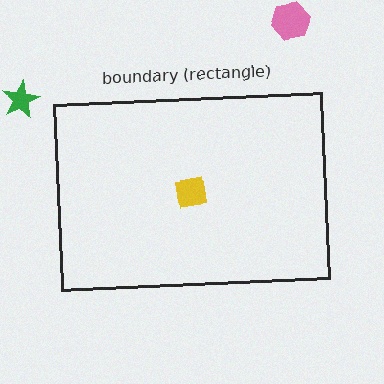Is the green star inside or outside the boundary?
Outside.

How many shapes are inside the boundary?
1 inside, 2 outside.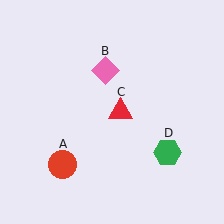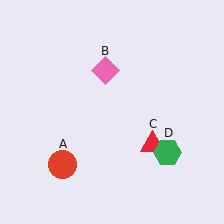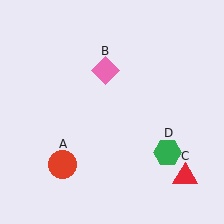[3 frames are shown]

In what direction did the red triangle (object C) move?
The red triangle (object C) moved down and to the right.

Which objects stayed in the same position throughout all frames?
Red circle (object A) and pink diamond (object B) and green hexagon (object D) remained stationary.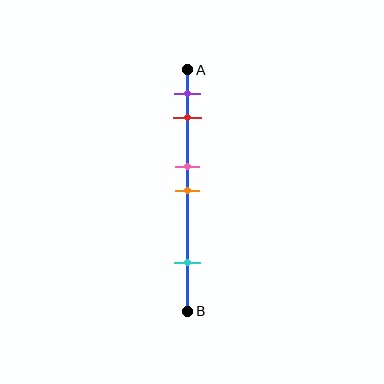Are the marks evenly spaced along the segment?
No, the marks are not evenly spaced.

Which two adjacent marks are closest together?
The pink and orange marks are the closest adjacent pair.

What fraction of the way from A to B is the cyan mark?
The cyan mark is approximately 80% (0.8) of the way from A to B.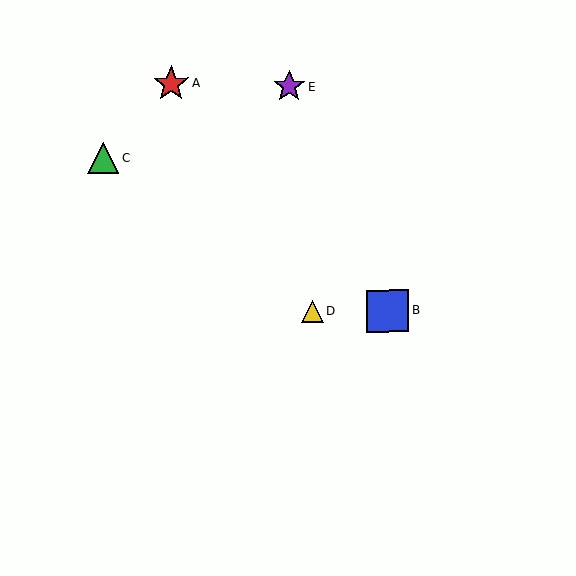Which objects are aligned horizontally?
Objects B, D are aligned horizontally.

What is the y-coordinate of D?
Object D is at y≈311.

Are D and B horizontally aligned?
Yes, both are at y≈311.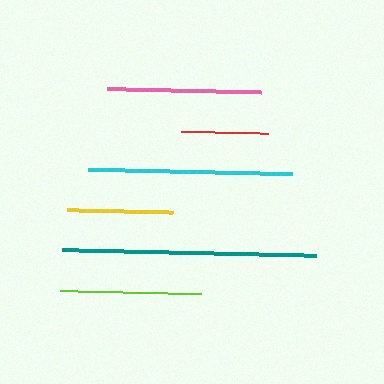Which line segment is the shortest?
The red line is the shortest at approximately 87 pixels.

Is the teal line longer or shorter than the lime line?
The teal line is longer than the lime line.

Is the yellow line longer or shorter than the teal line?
The teal line is longer than the yellow line.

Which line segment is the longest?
The teal line is the longest at approximately 254 pixels.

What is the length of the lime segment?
The lime segment is approximately 140 pixels long.